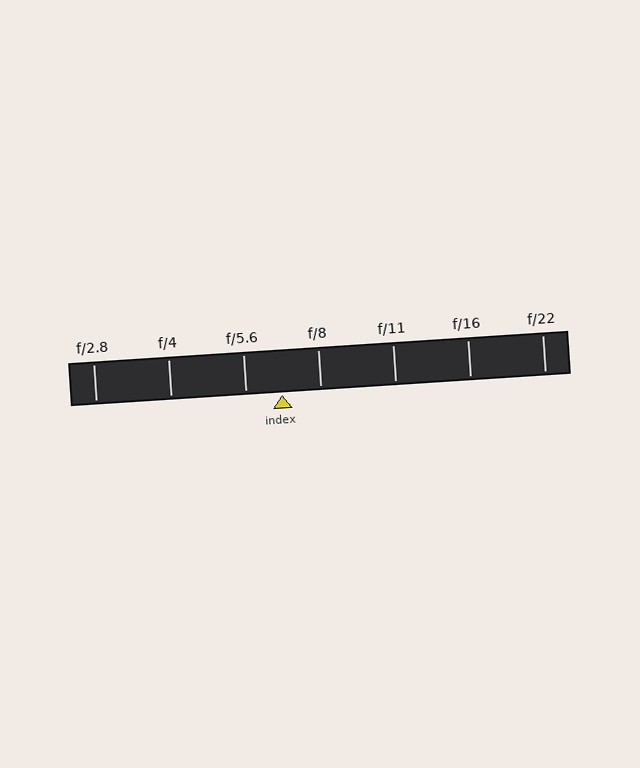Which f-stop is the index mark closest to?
The index mark is closest to f/5.6.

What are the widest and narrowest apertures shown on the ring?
The widest aperture shown is f/2.8 and the narrowest is f/22.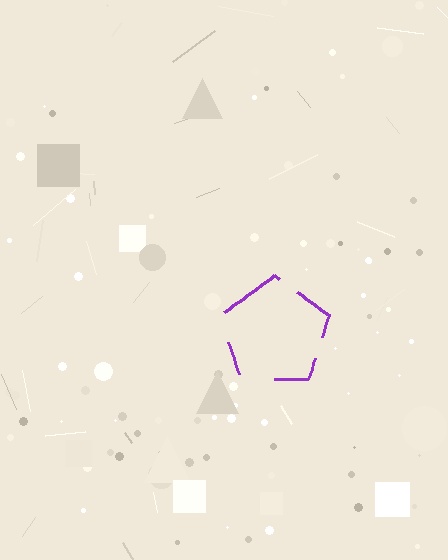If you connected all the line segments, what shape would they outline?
They would outline a pentagon.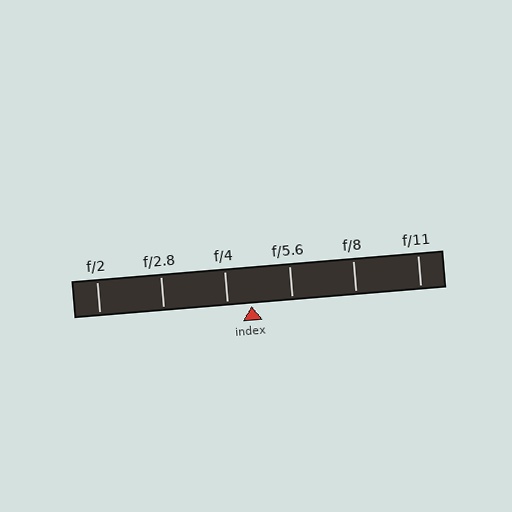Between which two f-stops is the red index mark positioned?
The index mark is between f/4 and f/5.6.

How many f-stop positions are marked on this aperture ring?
There are 6 f-stop positions marked.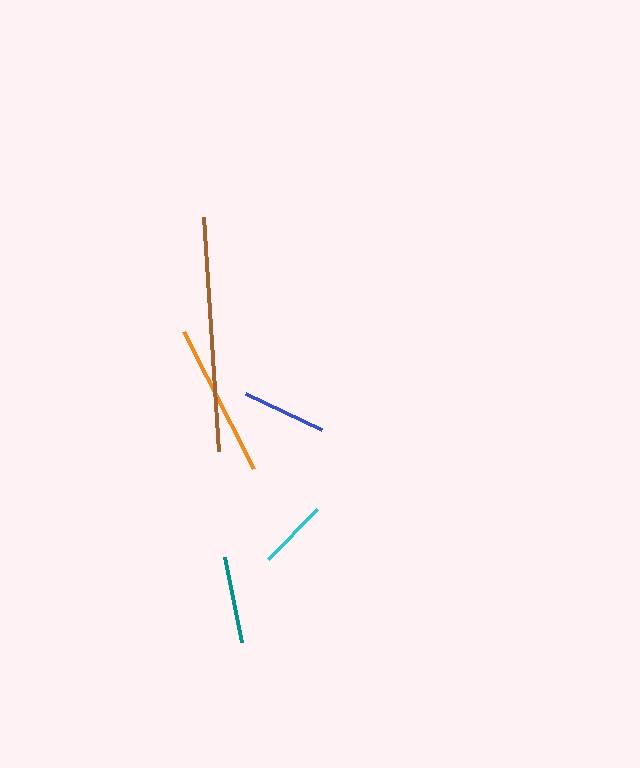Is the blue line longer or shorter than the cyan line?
The blue line is longer than the cyan line.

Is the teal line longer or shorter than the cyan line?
The teal line is longer than the cyan line.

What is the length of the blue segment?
The blue segment is approximately 84 pixels long.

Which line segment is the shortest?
The cyan line is the shortest at approximately 70 pixels.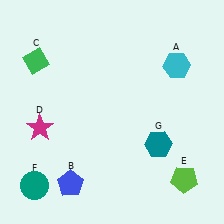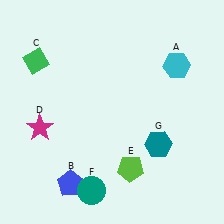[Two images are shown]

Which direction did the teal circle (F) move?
The teal circle (F) moved right.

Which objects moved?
The objects that moved are: the lime pentagon (E), the teal circle (F).